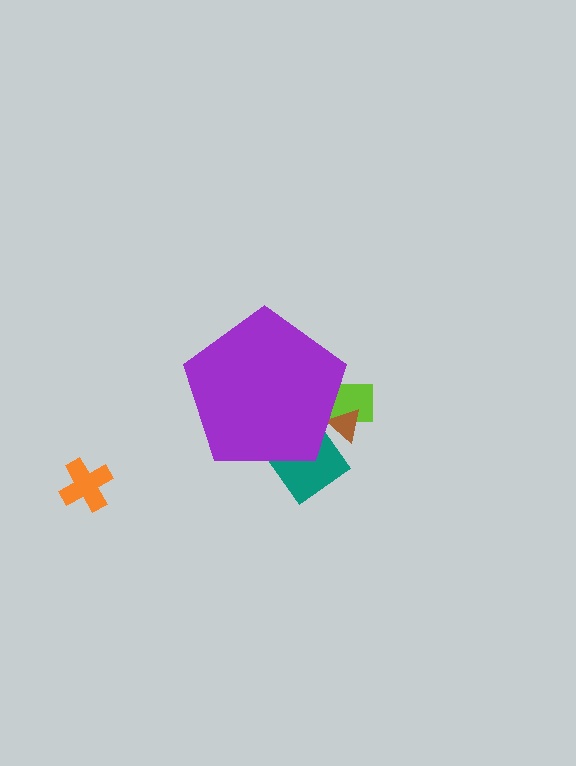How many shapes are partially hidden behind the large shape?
3 shapes are partially hidden.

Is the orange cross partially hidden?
No, the orange cross is fully visible.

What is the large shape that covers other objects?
A purple pentagon.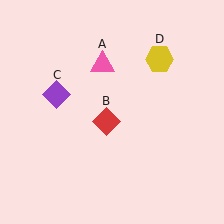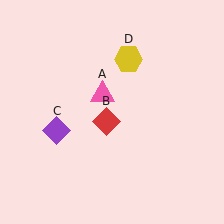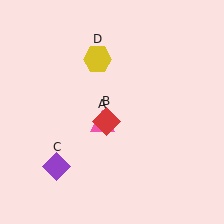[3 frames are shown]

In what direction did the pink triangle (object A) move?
The pink triangle (object A) moved down.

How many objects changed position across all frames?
3 objects changed position: pink triangle (object A), purple diamond (object C), yellow hexagon (object D).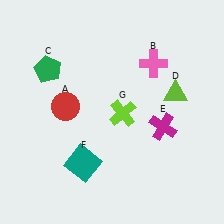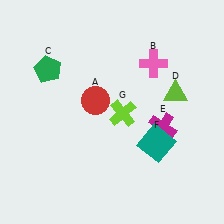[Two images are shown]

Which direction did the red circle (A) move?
The red circle (A) moved right.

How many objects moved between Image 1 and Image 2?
2 objects moved between the two images.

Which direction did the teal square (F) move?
The teal square (F) moved right.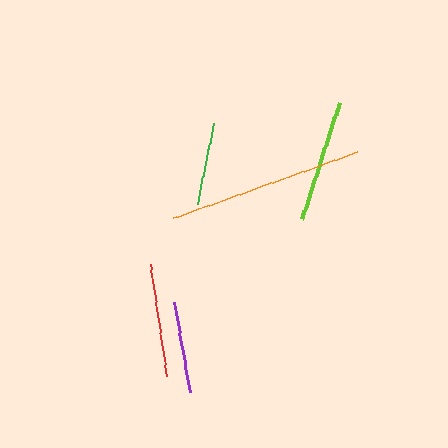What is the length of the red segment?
The red segment is approximately 114 pixels long.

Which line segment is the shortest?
The green line is the shortest at approximately 83 pixels.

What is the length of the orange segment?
The orange segment is approximately 196 pixels long.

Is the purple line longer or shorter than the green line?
The purple line is longer than the green line.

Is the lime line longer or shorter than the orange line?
The orange line is longer than the lime line.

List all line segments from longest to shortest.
From longest to shortest: orange, lime, red, purple, green.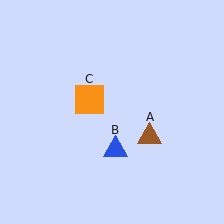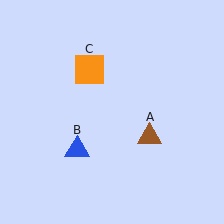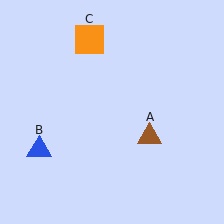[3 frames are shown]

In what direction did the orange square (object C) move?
The orange square (object C) moved up.